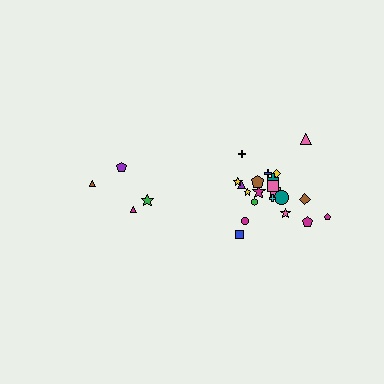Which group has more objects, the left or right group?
The right group.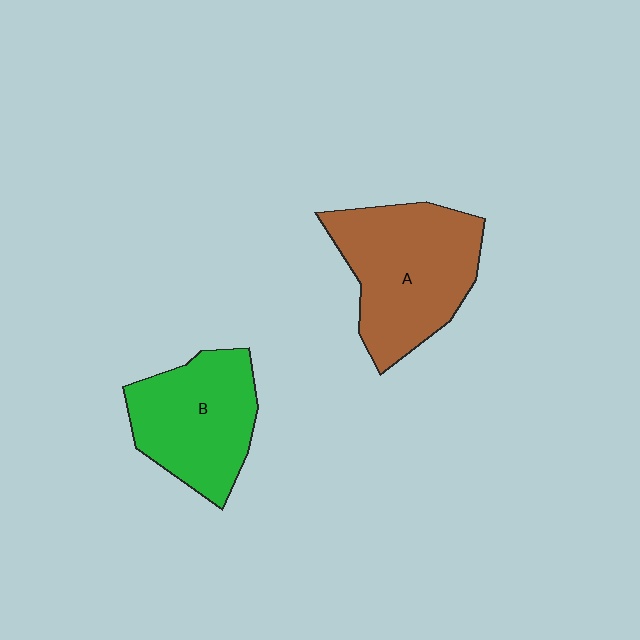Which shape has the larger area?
Shape A (brown).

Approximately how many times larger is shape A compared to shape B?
Approximately 1.2 times.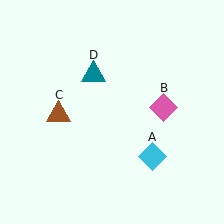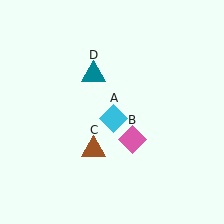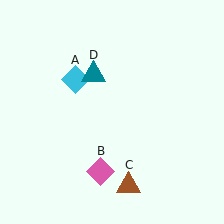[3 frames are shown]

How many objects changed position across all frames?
3 objects changed position: cyan diamond (object A), pink diamond (object B), brown triangle (object C).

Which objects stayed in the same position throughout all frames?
Teal triangle (object D) remained stationary.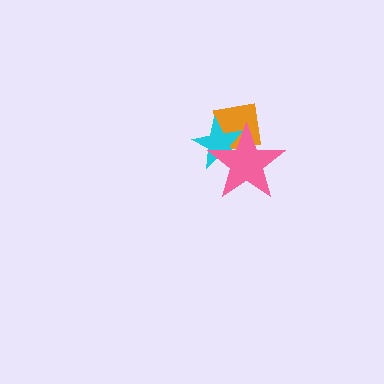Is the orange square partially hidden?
Yes, it is partially covered by another shape.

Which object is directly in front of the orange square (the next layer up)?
The cyan star is directly in front of the orange square.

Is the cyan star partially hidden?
Yes, it is partially covered by another shape.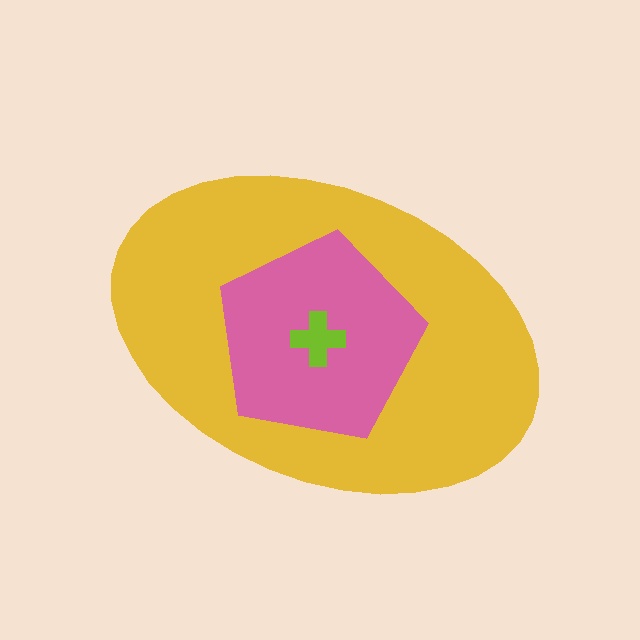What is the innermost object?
The lime cross.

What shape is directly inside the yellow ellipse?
The pink pentagon.